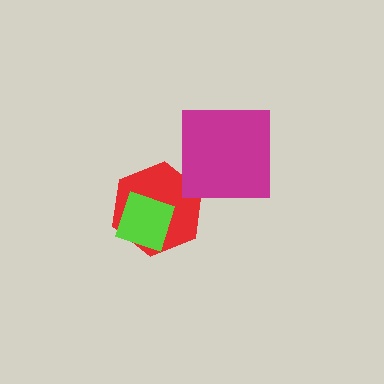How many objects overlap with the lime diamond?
1 object overlaps with the lime diamond.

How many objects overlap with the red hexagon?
1 object overlaps with the red hexagon.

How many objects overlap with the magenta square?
0 objects overlap with the magenta square.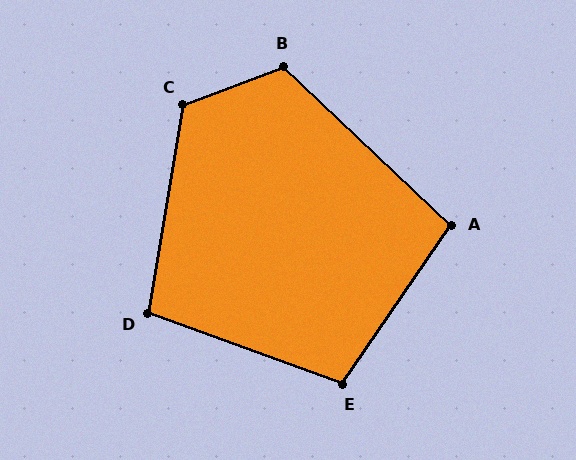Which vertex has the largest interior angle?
C, at approximately 120 degrees.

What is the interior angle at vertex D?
Approximately 100 degrees (obtuse).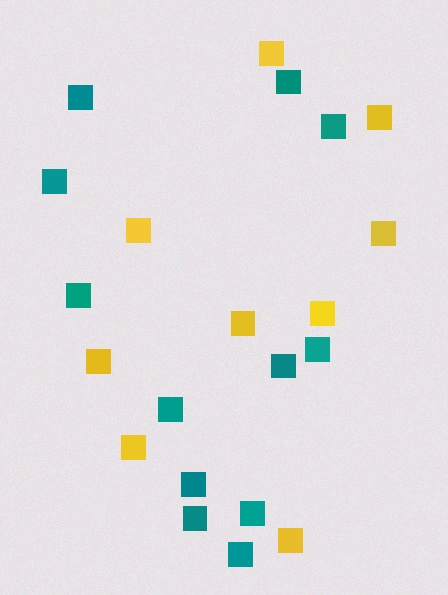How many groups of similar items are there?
There are 2 groups: one group of teal squares (12) and one group of yellow squares (9).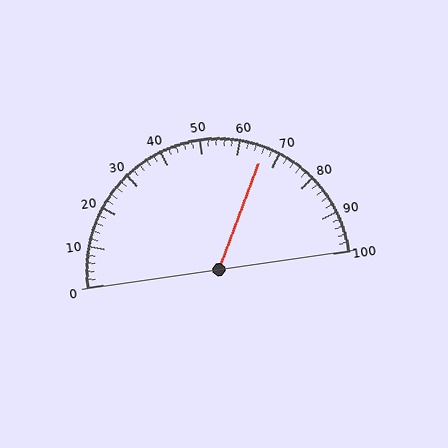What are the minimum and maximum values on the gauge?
The gauge ranges from 0 to 100.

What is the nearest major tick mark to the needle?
The nearest major tick mark is 70.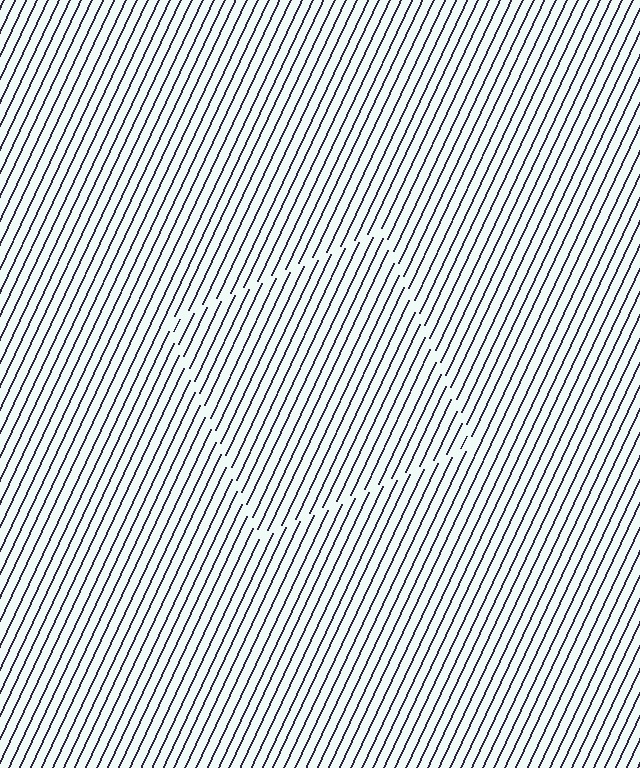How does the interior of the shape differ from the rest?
The interior of the shape contains the same grating, shifted by half a period — the contour is defined by the phase discontinuity where line-ends from the inner and outer gratings abut.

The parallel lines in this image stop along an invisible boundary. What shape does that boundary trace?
An illusory square. The interior of the shape contains the same grating, shifted by half a period — the contour is defined by the phase discontinuity where line-ends from the inner and outer gratings abut.